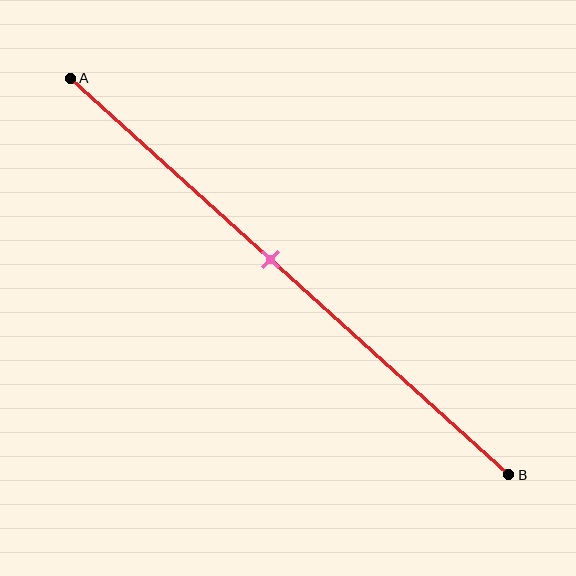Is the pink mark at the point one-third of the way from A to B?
No, the mark is at about 45% from A, not at the 33% one-third point.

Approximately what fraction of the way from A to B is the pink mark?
The pink mark is approximately 45% of the way from A to B.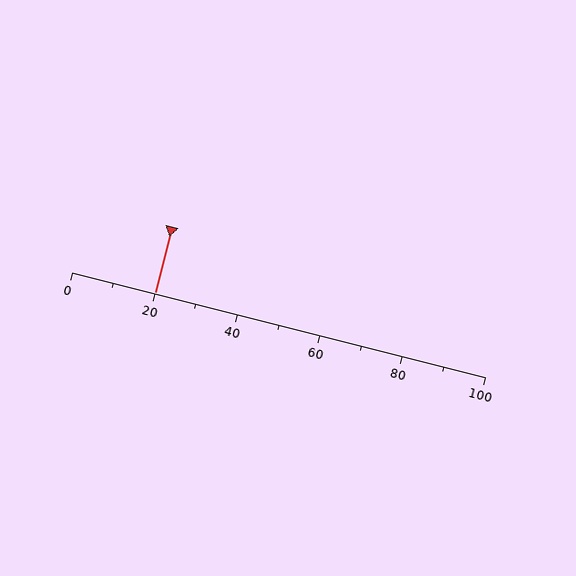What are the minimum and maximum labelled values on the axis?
The axis runs from 0 to 100.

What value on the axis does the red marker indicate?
The marker indicates approximately 20.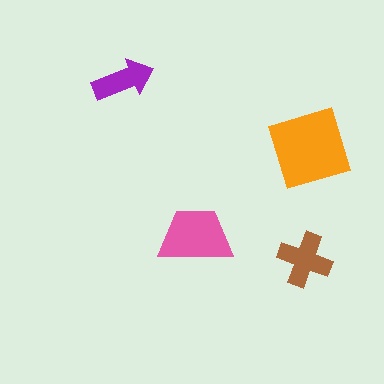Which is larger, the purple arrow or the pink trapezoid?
The pink trapezoid.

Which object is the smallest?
The purple arrow.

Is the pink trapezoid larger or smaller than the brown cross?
Larger.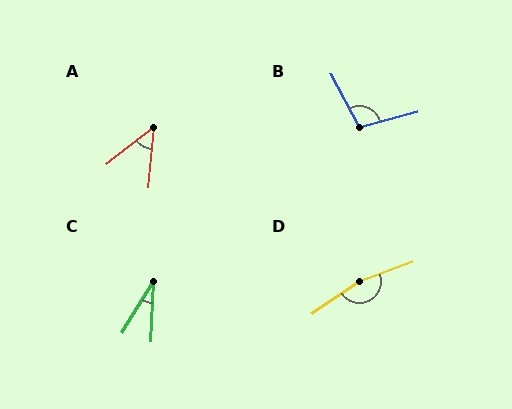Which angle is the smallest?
C, at approximately 30 degrees.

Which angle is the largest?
D, at approximately 168 degrees.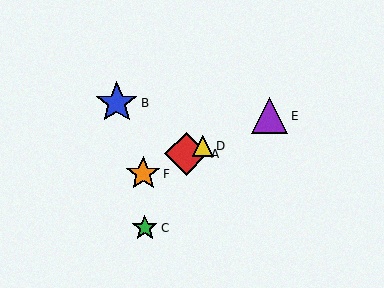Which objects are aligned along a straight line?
Objects A, D, E, F are aligned along a straight line.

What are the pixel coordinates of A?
Object A is at (186, 154).